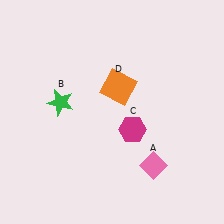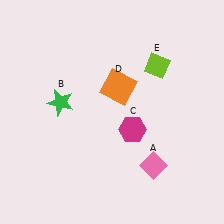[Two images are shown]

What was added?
A lime diamond (E) was added in Image 2.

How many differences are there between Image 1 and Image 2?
There is 1 difference between the two images.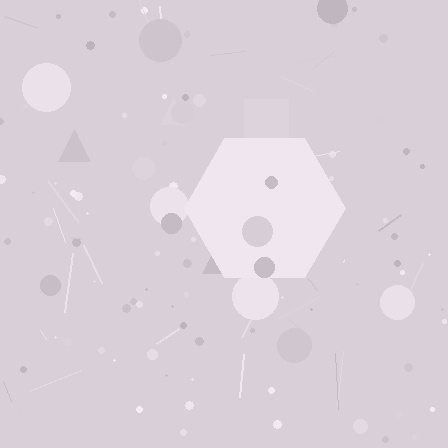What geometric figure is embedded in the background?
A hexagon is embedded in the background.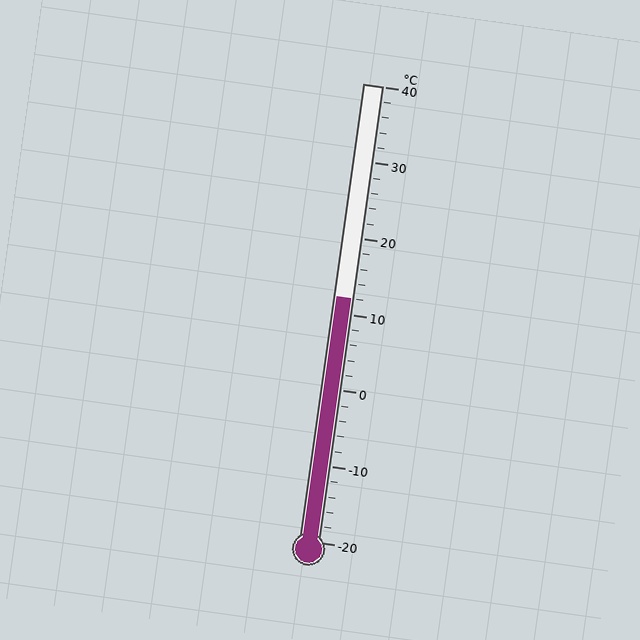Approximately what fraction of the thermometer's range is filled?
The thermometer is filled to approximately 55% of its range.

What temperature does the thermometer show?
The thermometer shows approximately 12°C.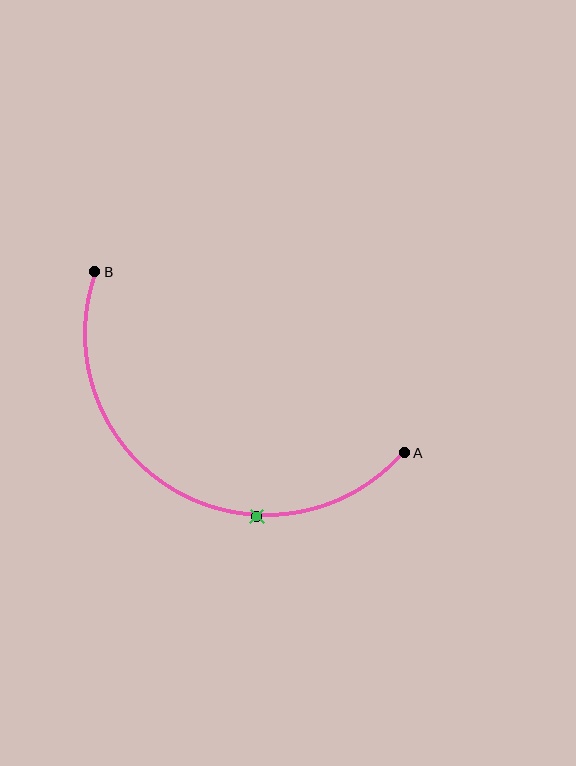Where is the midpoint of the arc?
The arc midpoint is the point on the curve farthest from the straight line joining A and B. It sits below that line.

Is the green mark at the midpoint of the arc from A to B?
No. The green mark lies on the arc but is closer to endpoint A. The arc midpoint would be at the point on the curve equidistant along the arc from both A and B.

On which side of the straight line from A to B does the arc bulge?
The arc bulges below the straight line connecting A and B.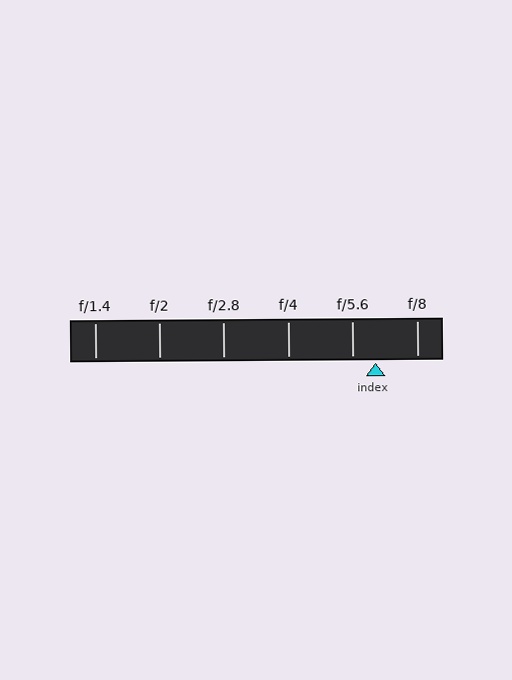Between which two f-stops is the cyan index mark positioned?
The index mark is between f/5.6 and f/8.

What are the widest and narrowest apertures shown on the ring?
The widest aperture shown is f/1.4 and the narrowest is f/8.